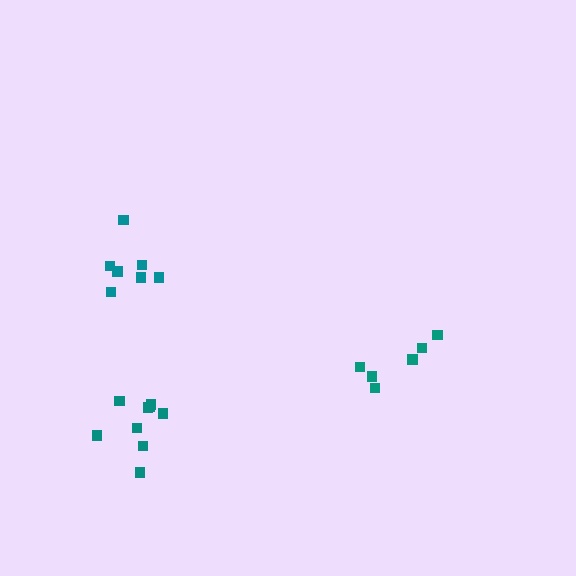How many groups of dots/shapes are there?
There are 3 groups.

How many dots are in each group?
Group 1: 6 dots, Group 2: 9 dots, Group 3: 7 dots (22 total).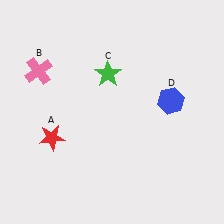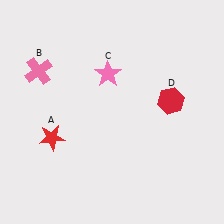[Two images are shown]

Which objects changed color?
C changed from green to pink. D changed from blue to red.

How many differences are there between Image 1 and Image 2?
There are 2 differences between the two images.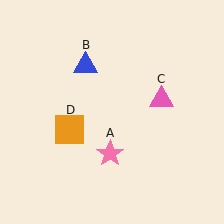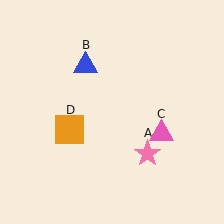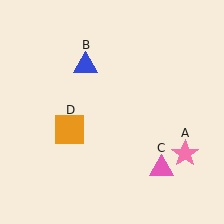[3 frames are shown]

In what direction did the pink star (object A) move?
The pink star (object A) moved right.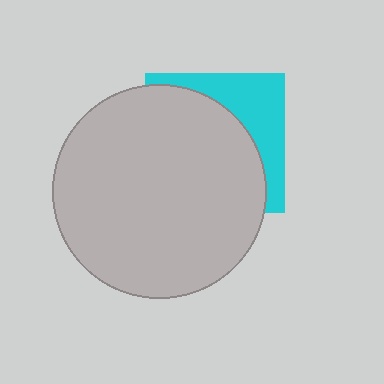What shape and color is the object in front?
The object in front is a light gray circle.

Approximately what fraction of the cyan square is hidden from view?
Roughly 67% of the cyan square is hidden behind the light gray circle.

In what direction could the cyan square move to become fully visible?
The cyan square could move toward the upper-right. That would shift it out from behind the light gray circle entirely.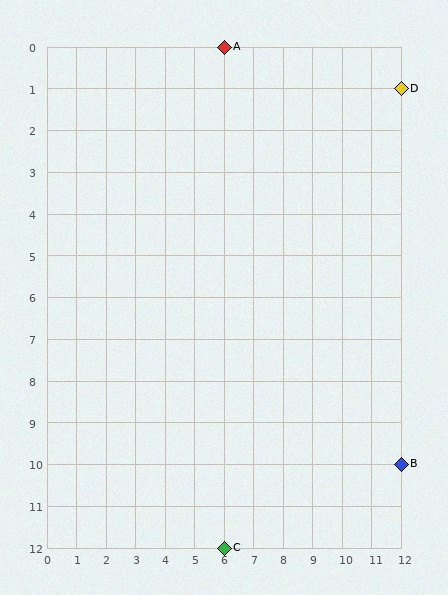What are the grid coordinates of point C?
Point C is at grid coordinates (6, 12).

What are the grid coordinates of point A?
Point A is at grid coordinates (6, 0).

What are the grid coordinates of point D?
Point D is at grid coordinates (12, 1).